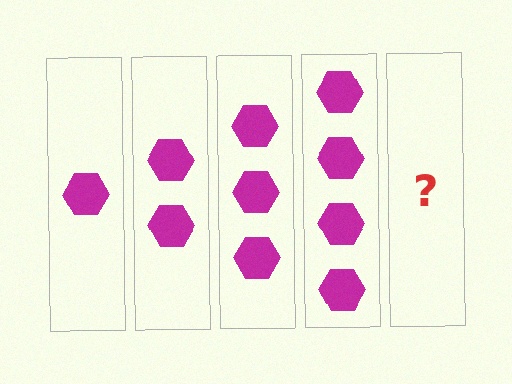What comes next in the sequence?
The next element should be 5 hexagons.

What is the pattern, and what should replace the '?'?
The pattern is that each step adds one more hexagon. The '?' should be 5 hexagons.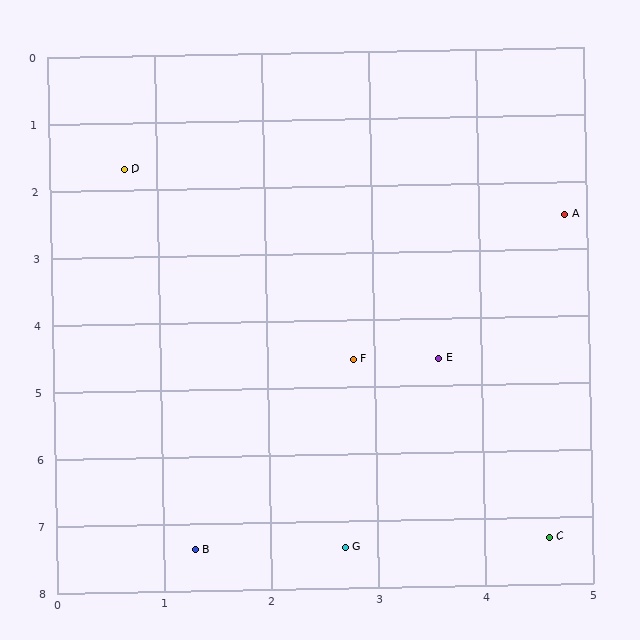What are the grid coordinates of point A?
Point A is at approximately (4.8, 2.5).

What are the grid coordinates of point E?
Point E is at approximately (3.6, 4.6).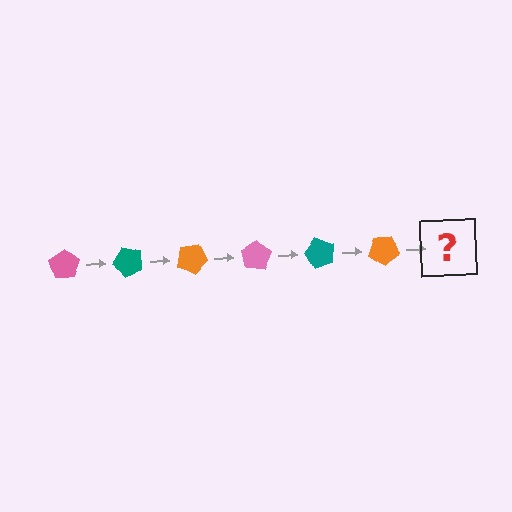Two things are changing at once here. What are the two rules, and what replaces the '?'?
The two rules are that it rotates 50 degrees each step and the color cycles through pink, teal, and orange. The '?' should be a pink pentagon, rotated 300 degrees from the start.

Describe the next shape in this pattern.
It should be a pink pentagon, rotated 300 degrees from the start.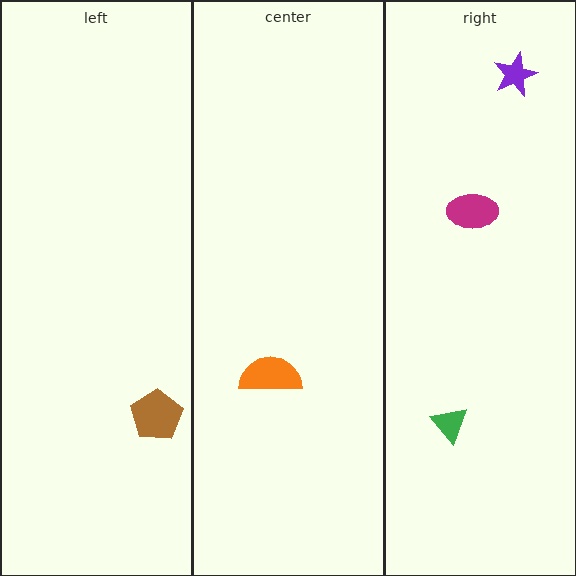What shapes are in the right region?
The green triangle, the purple star, the magenta ellipse.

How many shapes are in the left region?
1.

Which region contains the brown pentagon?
The left region.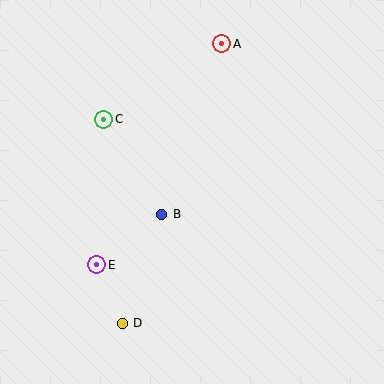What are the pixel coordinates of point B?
Point B is at (162, 214).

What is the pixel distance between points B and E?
The distance between B and E is 82 pixels.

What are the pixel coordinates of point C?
Point C is at (104, 119).